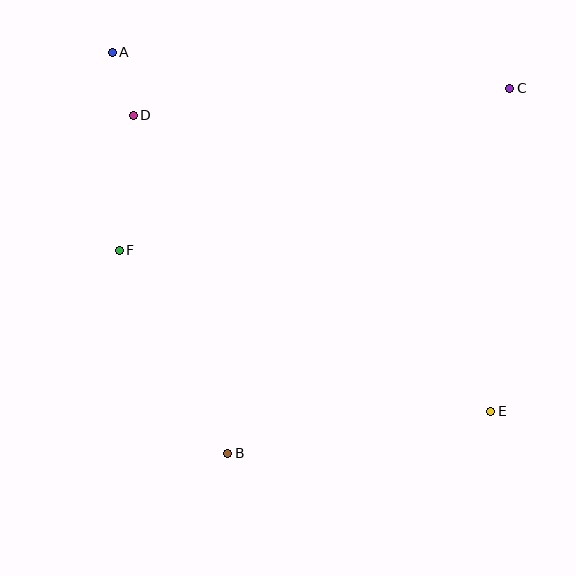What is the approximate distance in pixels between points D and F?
The distance between D and F is approximately 136 pixels.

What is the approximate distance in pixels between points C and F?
The distance between C and F is approximately 423 pixels.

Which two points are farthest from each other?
Points A and E are farthest from each other.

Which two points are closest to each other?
Points A and D are closest to each other.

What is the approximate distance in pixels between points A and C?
The distance between A and C is approximately 399 pixels.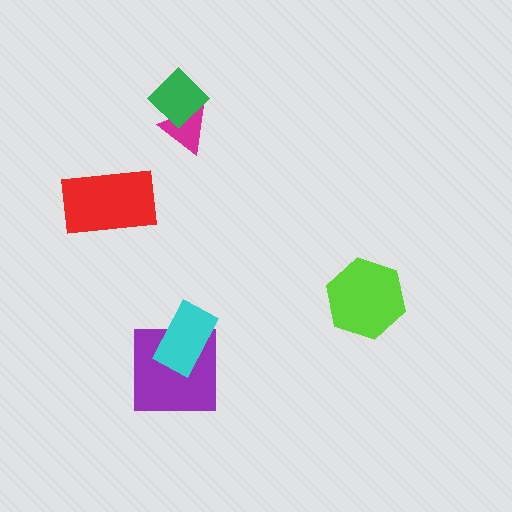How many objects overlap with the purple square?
1 object overlaps with the purple square.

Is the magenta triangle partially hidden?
Yes, it is partially covered by another shape.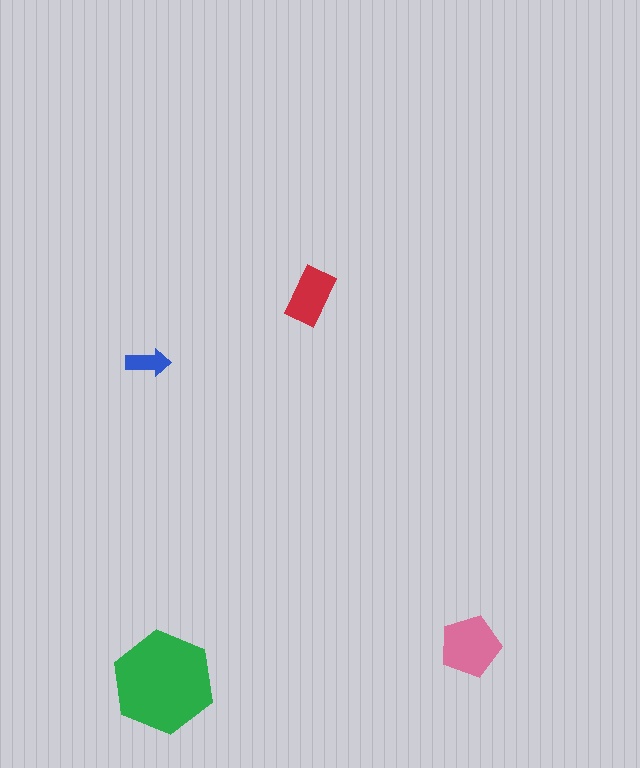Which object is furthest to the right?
The pink pentagon is rightmost.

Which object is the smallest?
The blue arrow.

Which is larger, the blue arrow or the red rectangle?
The red rectangle.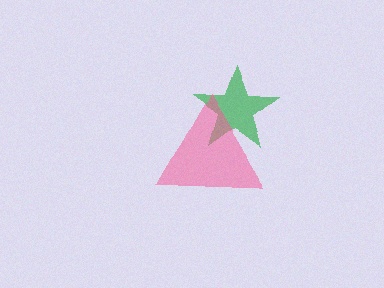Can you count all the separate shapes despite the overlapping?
Yes, there are 2 separate shapes.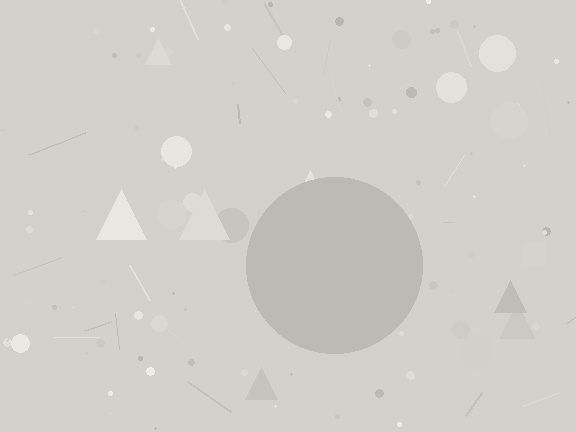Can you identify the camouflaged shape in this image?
The camouflaged shape is a circle.